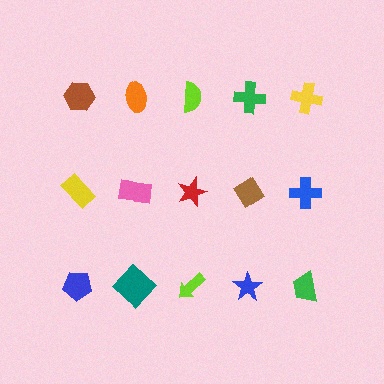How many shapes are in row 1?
5 shapes.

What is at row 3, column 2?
A teal diamond.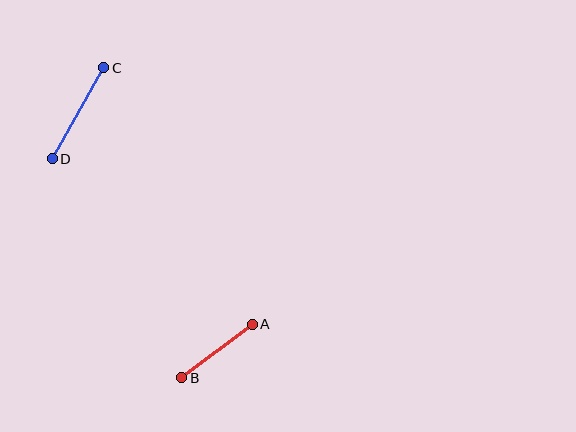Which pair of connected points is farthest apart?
Points C and D are farthest apart.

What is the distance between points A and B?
The distance is approximately 88 pixels.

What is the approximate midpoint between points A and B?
The midpoint is at approximately (217, 351) pixels.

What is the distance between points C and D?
The distance is approximately 105 pixels.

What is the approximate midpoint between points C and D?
The midpoint is at approximately (78, 113) pixels.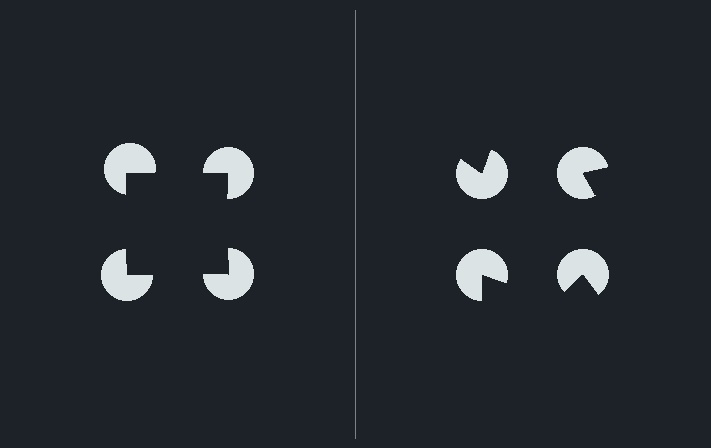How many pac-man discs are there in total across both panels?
8 — 4 on each side.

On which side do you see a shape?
An illusory square appears on the left side. On the right side the wedge cuts are rotated, so no coherent shape forms.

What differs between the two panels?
The pac-man discs are positioned identically on both sides; only the wedge orientations differ. On the left they align to a square; on the right they are misaligned.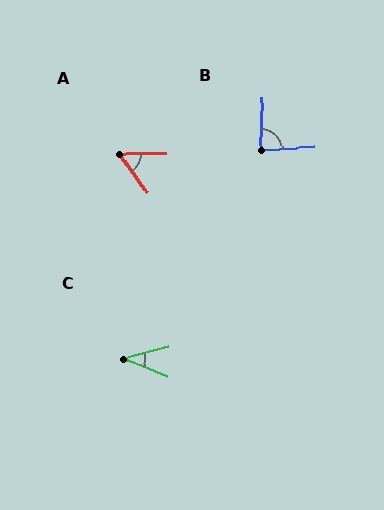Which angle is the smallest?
C, at approximately 37 degrees.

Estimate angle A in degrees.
Approximately 55 degrees.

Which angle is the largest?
B, at approximately 84 degrees.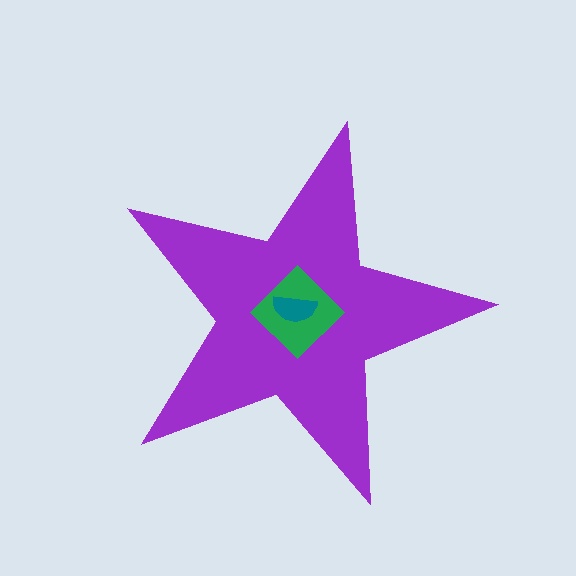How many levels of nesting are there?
3.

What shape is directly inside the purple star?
The green diamond.